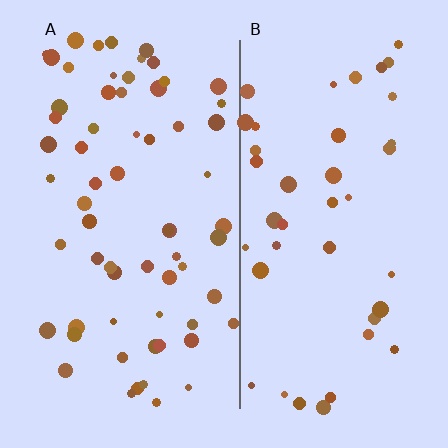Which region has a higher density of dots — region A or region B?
A (the left).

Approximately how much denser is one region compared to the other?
Approximately 1.6× — region A over region B.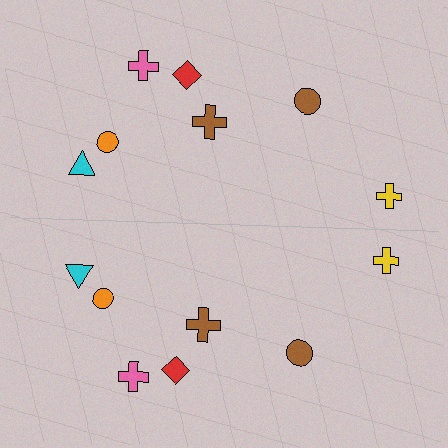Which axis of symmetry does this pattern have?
The pattern has a horizontal axis of symmetry running through the center of the image.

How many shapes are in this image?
There are 14 shapes in this image.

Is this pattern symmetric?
Yes, this pattern has bilateral (reflection) symmetry.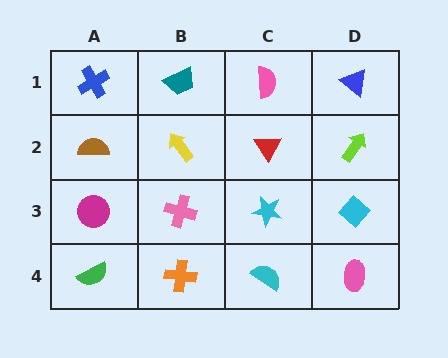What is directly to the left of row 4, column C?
An orange cross.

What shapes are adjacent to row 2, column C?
A pink semicircle (row 1, column C), a cyan star (row 3, column C), a yellow arrow (row 2, column B), a lime arrow (row 2, column D).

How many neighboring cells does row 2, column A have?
3.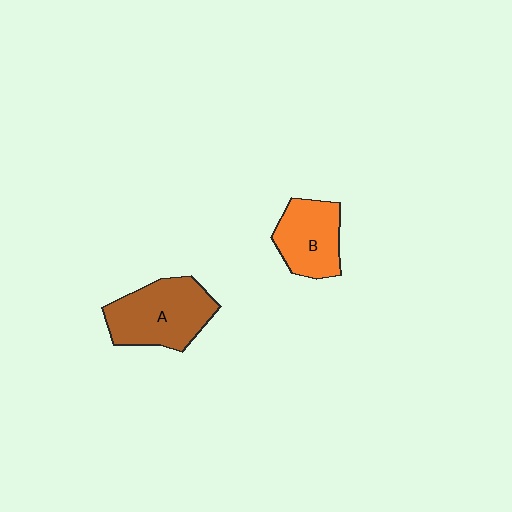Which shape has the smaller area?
Shape B (orange).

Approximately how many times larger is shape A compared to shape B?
Approximately 1.3 times.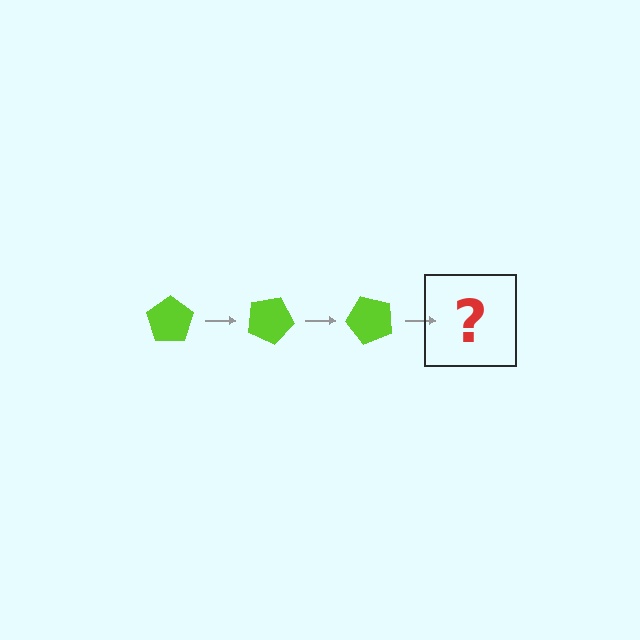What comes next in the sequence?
The next element should be a lime pentagon rotated 75 degrees.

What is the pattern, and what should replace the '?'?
The pattern is that the pentagon rotates 25 degrees each step. The '?' should be a lime pentagon rotated 75 degrees.